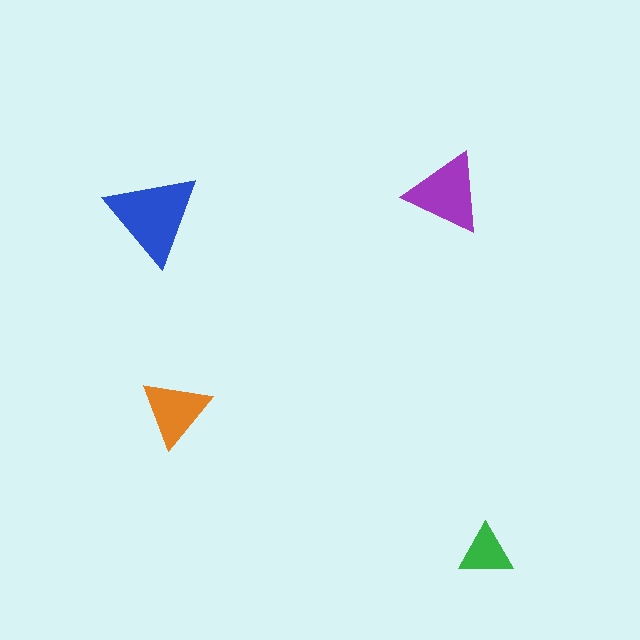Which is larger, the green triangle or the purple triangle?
The purple one.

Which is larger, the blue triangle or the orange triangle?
The blue one.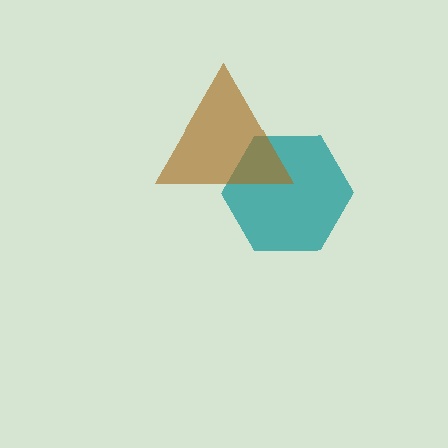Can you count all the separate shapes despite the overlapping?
Yes, there are 2 separate shapes.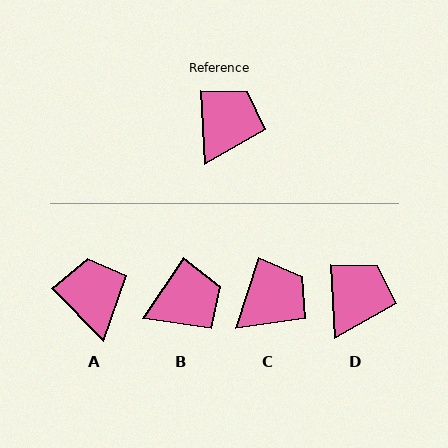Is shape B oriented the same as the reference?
No, it is off by about 37 degrees.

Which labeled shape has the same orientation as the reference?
D.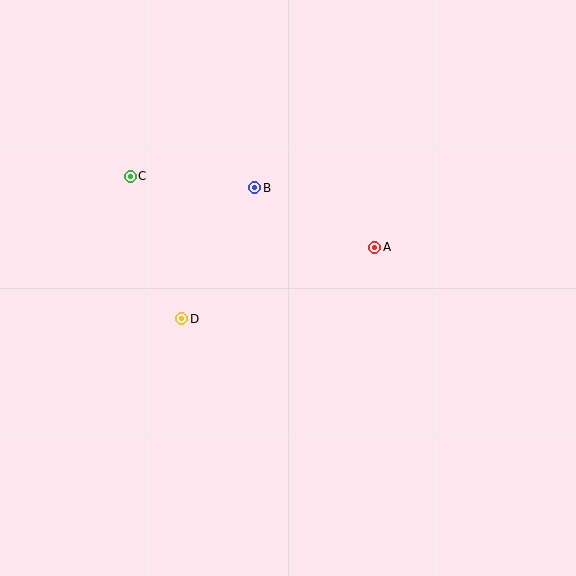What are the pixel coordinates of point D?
Point D is at (182, 319).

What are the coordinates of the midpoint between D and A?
The midpoint between D and A is at (278, 283).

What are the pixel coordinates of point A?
Point A is at (375, 247).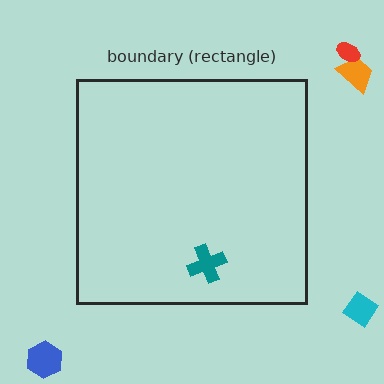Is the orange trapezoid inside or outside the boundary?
Outside.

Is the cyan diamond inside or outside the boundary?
Outside.